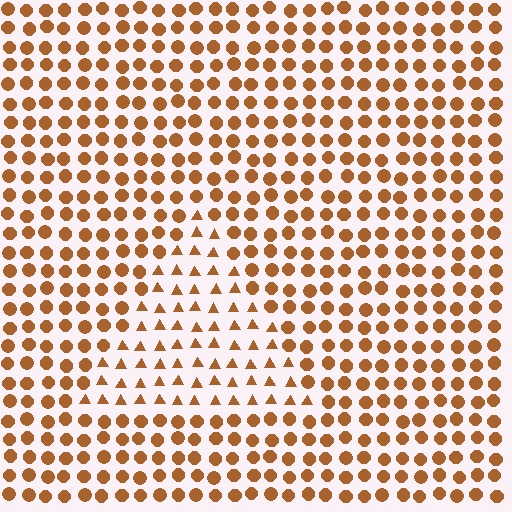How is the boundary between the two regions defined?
The boundary is defined by a change in element shape: triangles inside vs. circles outside. All elements share the same color and spacing.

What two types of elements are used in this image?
The image uses triangles inside the triangle region and circles outside it.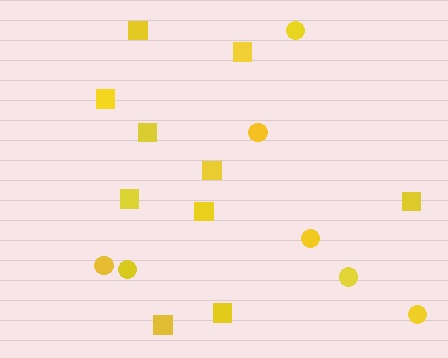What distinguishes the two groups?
There are 2 groups: one group of squares (10) and one group of circles (7).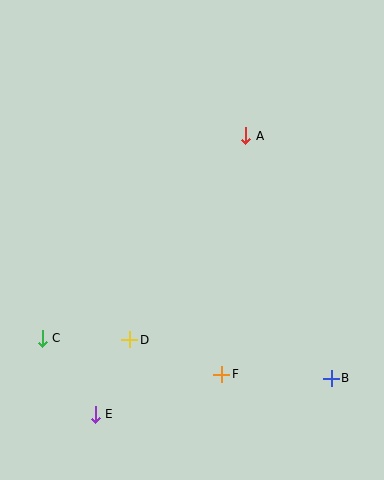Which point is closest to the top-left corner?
Point A is closest to the top-left corner.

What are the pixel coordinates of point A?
Point A is at (246, 136).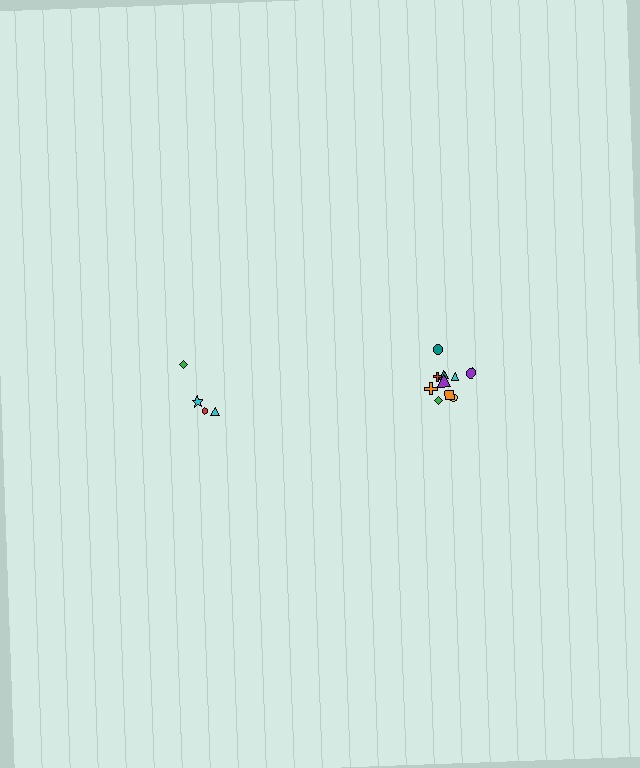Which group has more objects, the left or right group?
The right group.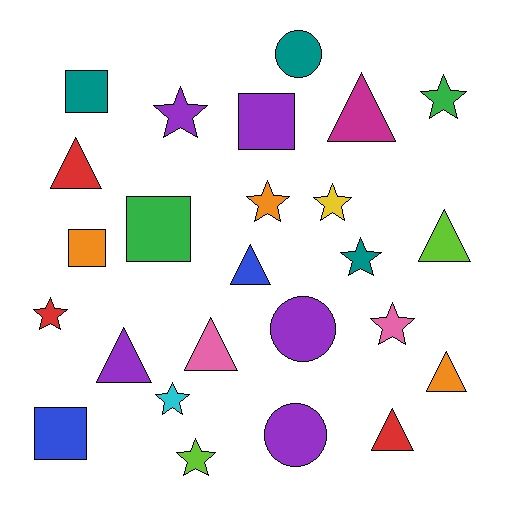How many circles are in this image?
There are 3 circles.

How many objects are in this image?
There are 25 objects.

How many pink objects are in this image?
There are 2 pink objects.